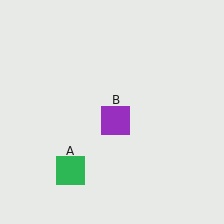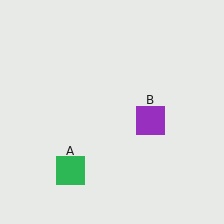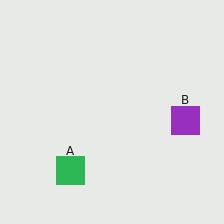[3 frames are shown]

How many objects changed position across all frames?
1 object changed position: purple square (object B).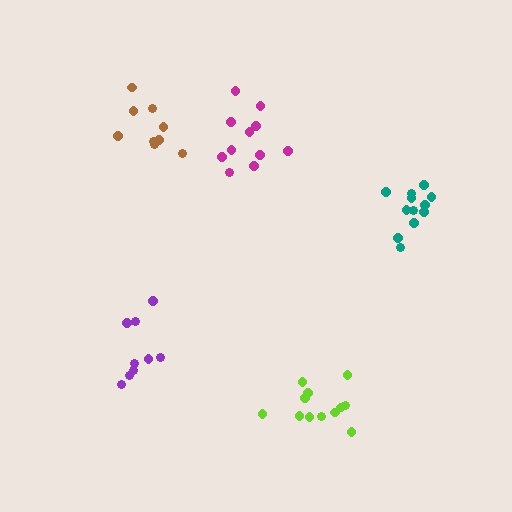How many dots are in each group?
Group 1: 9 dots, Group 2: 12 dots, Group 3: 11 dots, Group 4: 9 dots, Group 5: 12 dots (53 total).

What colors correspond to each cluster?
The clusters are colored: purple, lime, magenta, brown, teal.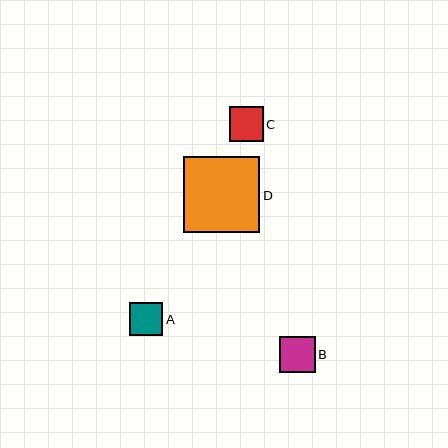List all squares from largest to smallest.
From largest to smallest: D, B, C, A.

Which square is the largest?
Square D is the largest with a size of approximately 76 pixels.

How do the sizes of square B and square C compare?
Square B and square C are approximately the same size.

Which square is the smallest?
Square A is the smallest with a size of approximately 33 pixels.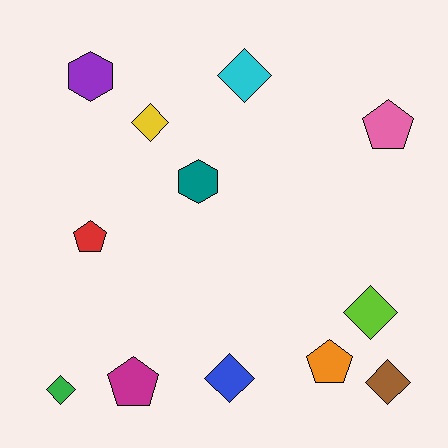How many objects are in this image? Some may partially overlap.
There are 12 objects.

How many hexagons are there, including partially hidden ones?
There are 2 hexagons.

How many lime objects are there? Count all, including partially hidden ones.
There is 1 lime object.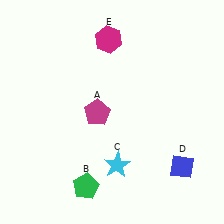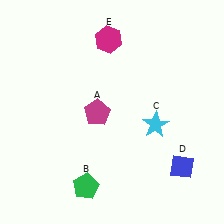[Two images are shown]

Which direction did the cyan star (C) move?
The cyan star (C) moved up.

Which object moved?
The cyan star (C) moved up.